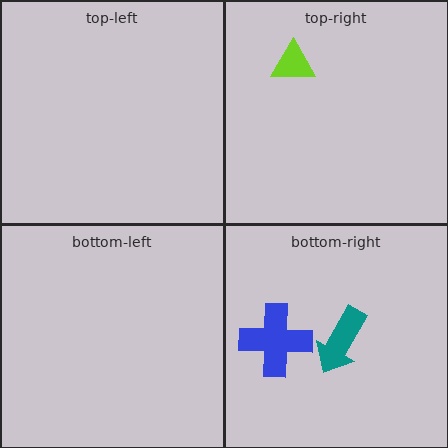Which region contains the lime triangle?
The top-right region.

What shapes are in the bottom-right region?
The teal arrow, the blue cross.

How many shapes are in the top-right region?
1.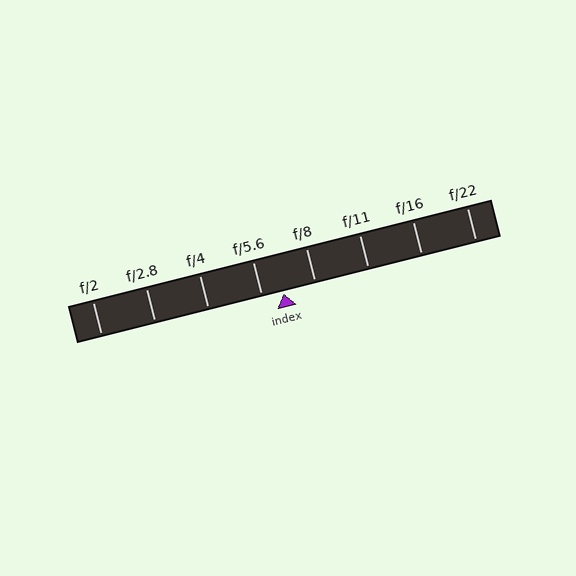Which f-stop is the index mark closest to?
The index mark is closest to f/5.6.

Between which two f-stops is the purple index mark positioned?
The index mark is between f/5.6 and f/8.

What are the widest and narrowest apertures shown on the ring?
The widest aperture shown is f/2 and the narrowest is f/22.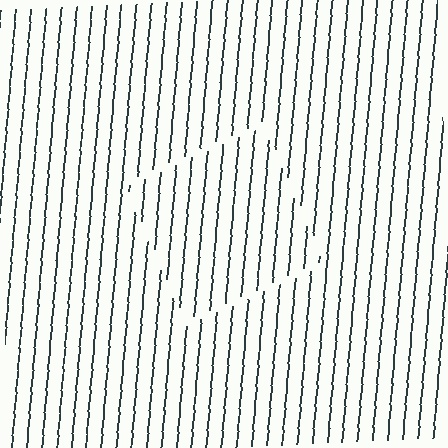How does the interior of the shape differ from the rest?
The interior of the shape contains the same grating, shifted by half a period — the contour is defined by the phase discontinuity where line-ends from the inner and outer gratings abut.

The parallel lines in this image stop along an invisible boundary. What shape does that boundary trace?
An illusory square. The interior of the shape contains the same grating, shifted by half a period — the contour is defined by the phase discontinuity where line-ends from the inner and outer gratings abut.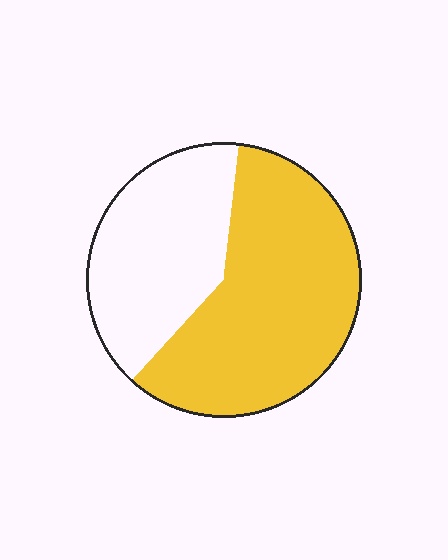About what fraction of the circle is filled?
About three fifths (3/5).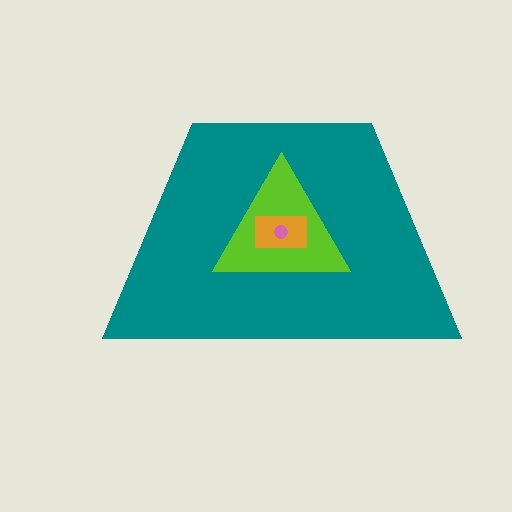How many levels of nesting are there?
4.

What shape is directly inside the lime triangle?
The orange rectangle.